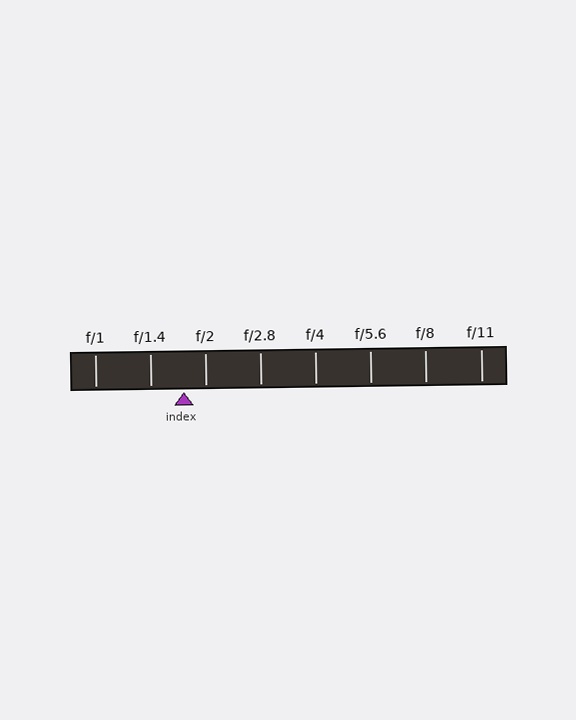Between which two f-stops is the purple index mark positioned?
The index mark is between f/1.4 and f/2.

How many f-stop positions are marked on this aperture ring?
There are 8 f-stop positions marked.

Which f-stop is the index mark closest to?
The index mark is closest to f/2.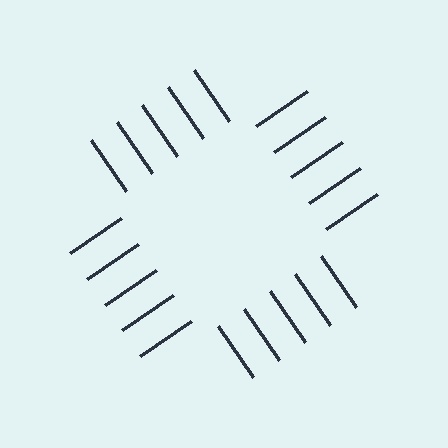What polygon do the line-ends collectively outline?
An illusory square — the line segments terminate on its edges but no continuous stroke is drawn.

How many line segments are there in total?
20 — 5 along each of the 4 edges.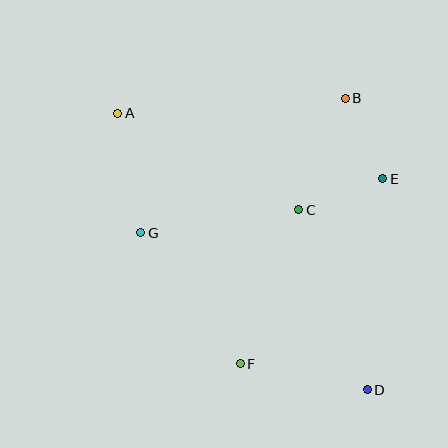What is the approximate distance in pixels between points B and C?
The distance between B and C is approximately 121 pixels.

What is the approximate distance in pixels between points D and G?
The distance between D and G is approximately 276 pixels.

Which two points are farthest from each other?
Points A and D are farthest from each other.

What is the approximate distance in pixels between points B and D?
The distance between B and D is approximately 292 pixels.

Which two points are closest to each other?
Points B and E are closest to each other.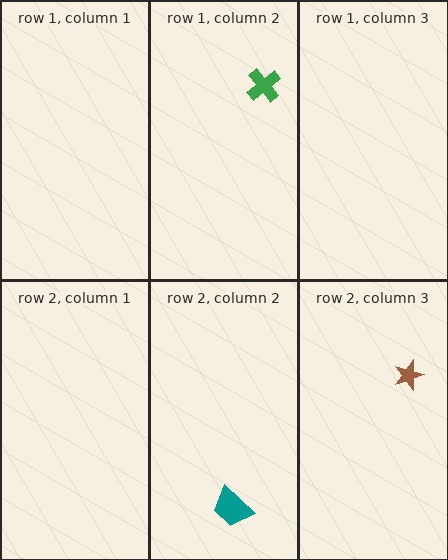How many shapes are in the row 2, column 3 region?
1.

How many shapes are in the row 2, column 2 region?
1.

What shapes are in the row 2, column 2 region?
The teal trapezoid.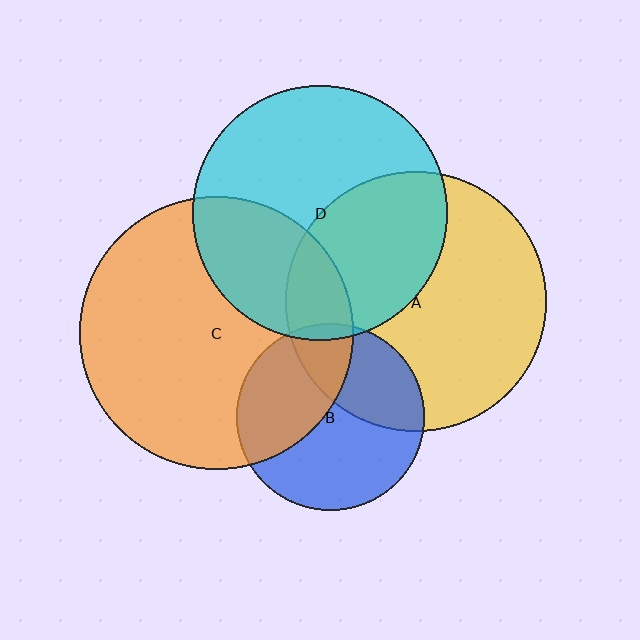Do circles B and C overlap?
Yes.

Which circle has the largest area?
Circle C (orange).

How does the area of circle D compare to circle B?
Approximately 1.8 times.